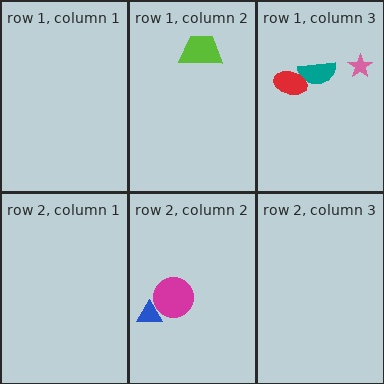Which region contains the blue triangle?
The row 2, column 2 region.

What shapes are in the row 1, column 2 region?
The lime trapezoid.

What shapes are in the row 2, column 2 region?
The magenta circle, the blue triangle.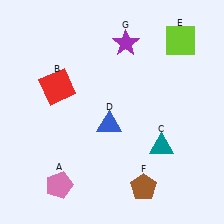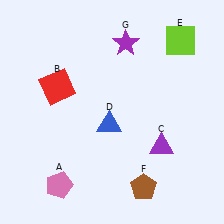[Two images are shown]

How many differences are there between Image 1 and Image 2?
There is 1 difference between the two images.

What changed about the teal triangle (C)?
In Image 1, C is teal. In Image 2, it changed to purple.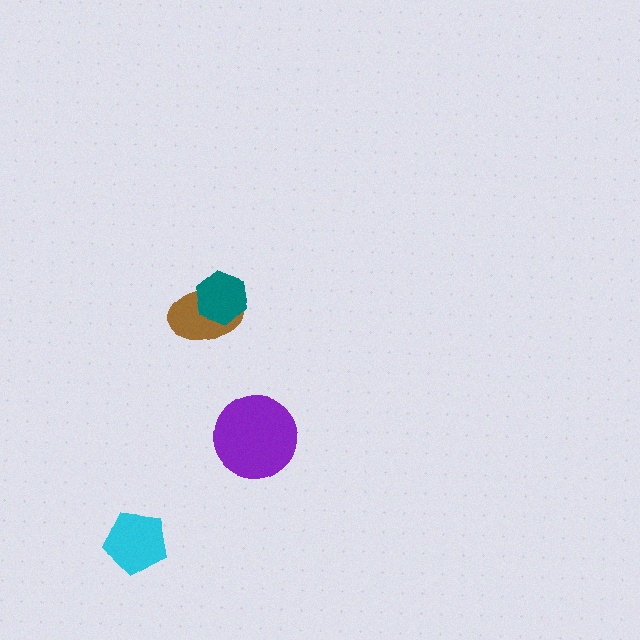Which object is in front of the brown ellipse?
The teal hexagon is in front of the brown ellipse.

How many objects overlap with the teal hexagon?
1 object overlaps with the teal hexagon.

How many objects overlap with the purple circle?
0 objects overlap with the purple circle.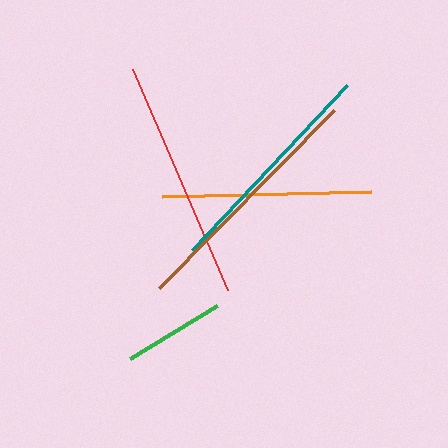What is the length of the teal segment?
The teal segment is approximately 226 pixels long.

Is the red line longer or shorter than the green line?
The red line is longer than the green line.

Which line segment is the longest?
The brown line is the longest at approximately 249 pixels.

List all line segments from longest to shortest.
From longest to shortest: brown, red, teal, orange, green.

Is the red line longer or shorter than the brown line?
The brown line is longer than the red line.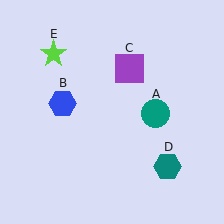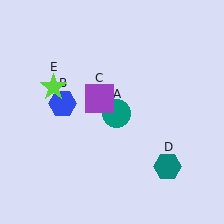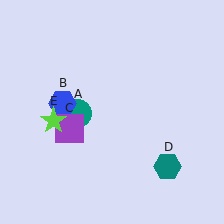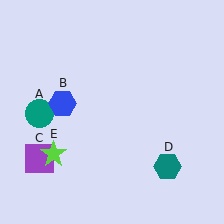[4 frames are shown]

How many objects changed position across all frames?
3 objects changed position: teal circle (object A), purple square (object C), lime star (object E).